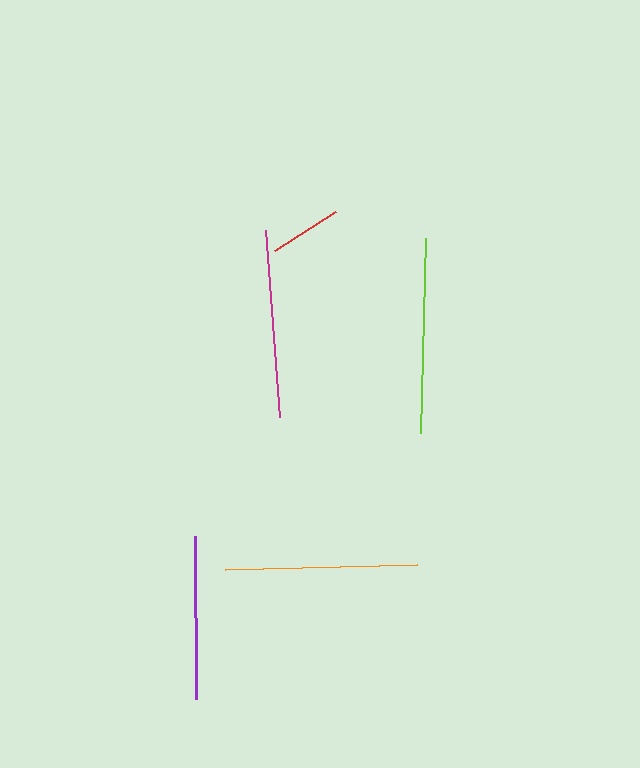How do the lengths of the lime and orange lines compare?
The lime and orange lines are approximately the same length.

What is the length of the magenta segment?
The magenta segment is approximately 187 pixels long.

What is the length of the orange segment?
The orange segment is approximately 193 pixels long.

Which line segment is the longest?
The lime line is the longest at approximately 195 pixels.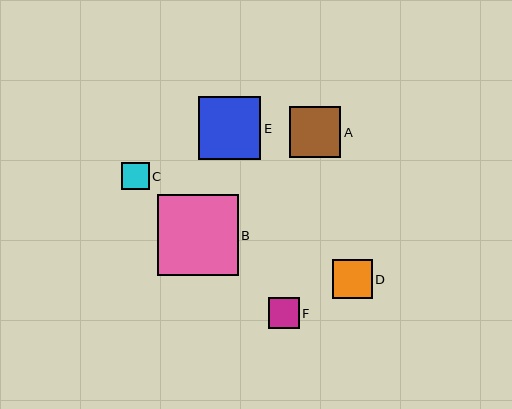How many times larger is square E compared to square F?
Square E is approximately 2.0 times the size of square F.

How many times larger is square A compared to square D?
Square A is approximately 1.3 times the size of square D.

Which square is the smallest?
Square C is the smallest with a size of approximately 27 pixels.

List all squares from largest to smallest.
From largest to smallest: B, E, A, D, F, C.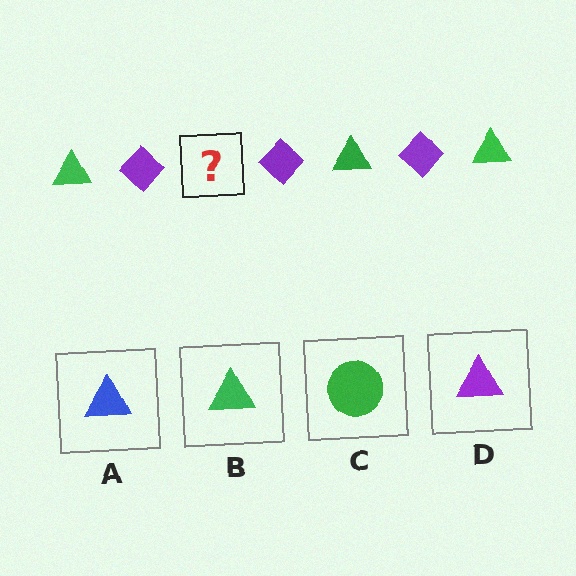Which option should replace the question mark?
Option B.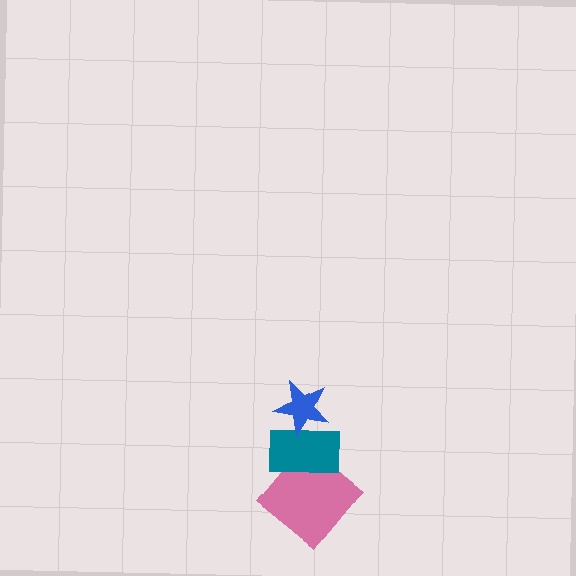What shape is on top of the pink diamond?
The teal rectangle is on top of the pink diamond.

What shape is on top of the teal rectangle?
The blue star is on top of the teal rectangle.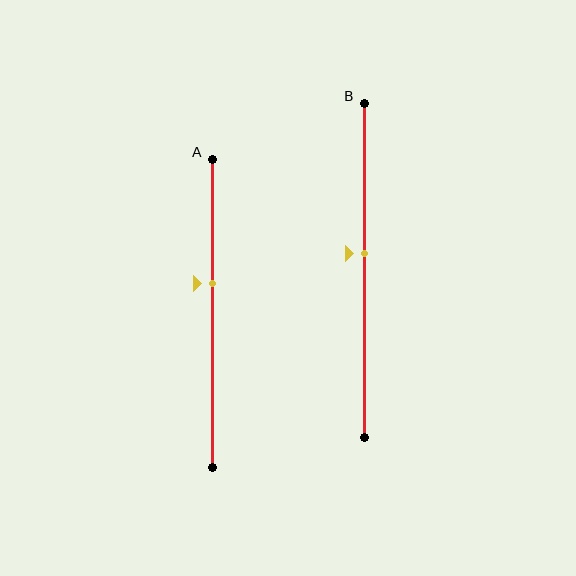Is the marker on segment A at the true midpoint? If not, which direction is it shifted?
No, the marker on segment A is shifted upward by about 10% of the segment length.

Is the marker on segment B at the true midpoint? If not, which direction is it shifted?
No, the marker on segment B is shifted upward by about 5% of the segment length.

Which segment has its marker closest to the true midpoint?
Segment B has its marker closest to the true midpoint.